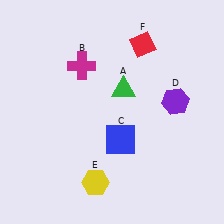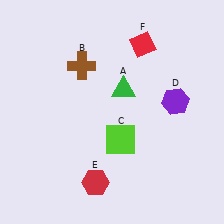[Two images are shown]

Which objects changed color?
B changed from magenta to brown. C changed from blue to lime. E changed from yellow to red.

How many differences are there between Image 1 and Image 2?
There are 3 differences between the two images.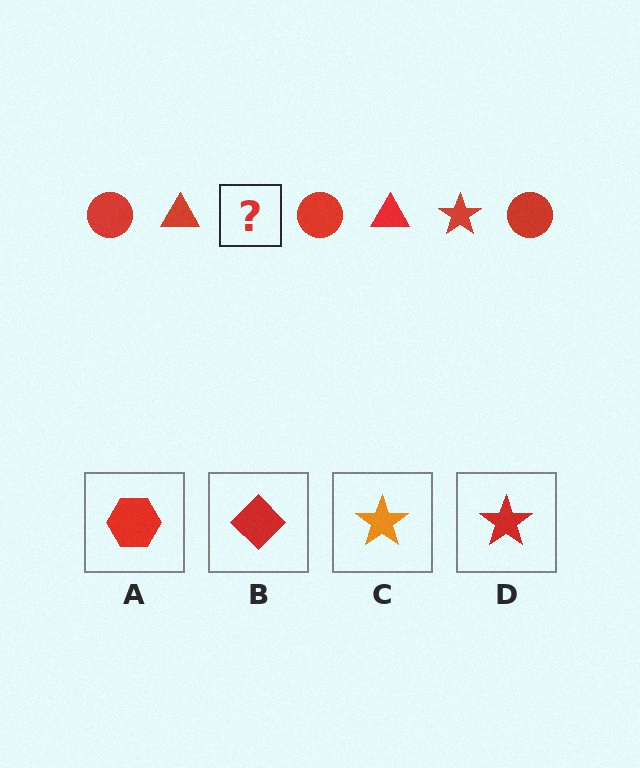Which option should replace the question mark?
Option D.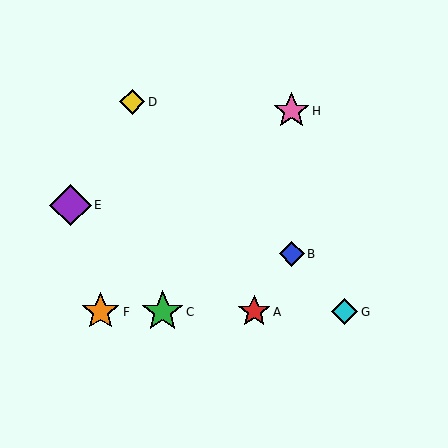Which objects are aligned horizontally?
Objects A, C, F, G are aligned horizontally.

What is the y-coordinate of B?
Object B is at y≈254.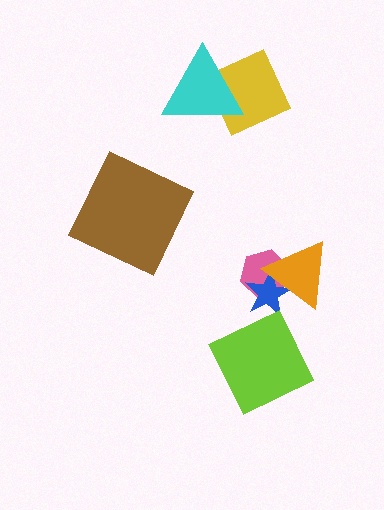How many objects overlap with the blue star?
2 objects overlap with the blue star.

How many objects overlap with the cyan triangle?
1 object overlaps with the cyan triangle.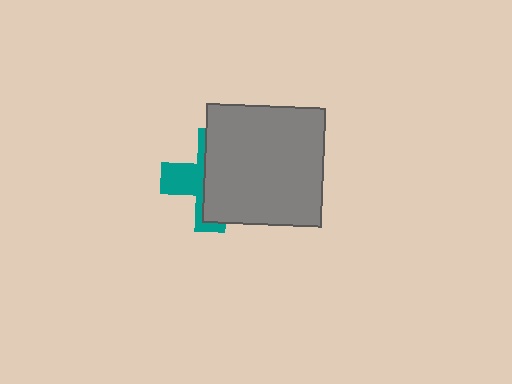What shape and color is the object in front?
The object in front is a gray square.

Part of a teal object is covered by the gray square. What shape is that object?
It is a cross.